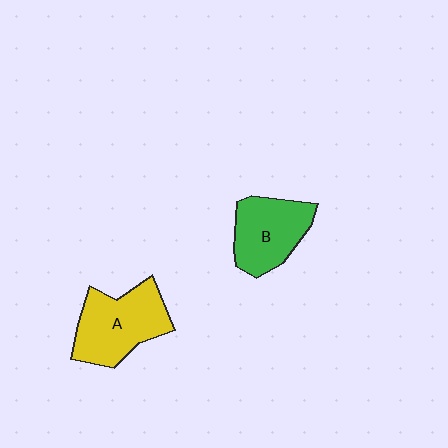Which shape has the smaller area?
Shape B (green).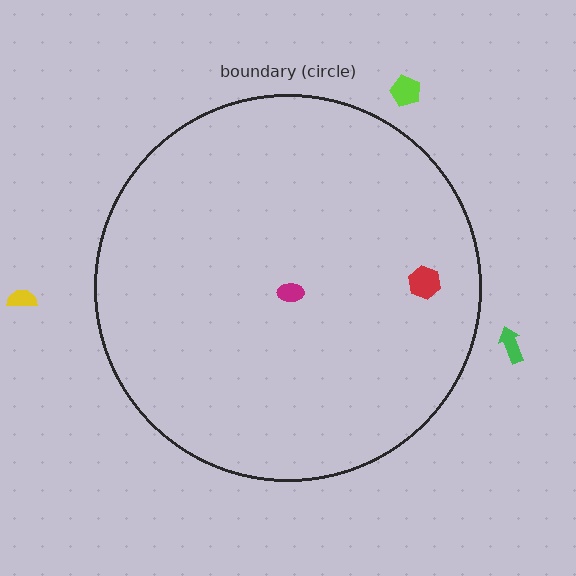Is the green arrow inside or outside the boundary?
Outside.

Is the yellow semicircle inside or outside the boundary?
Outside.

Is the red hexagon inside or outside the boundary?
Inside.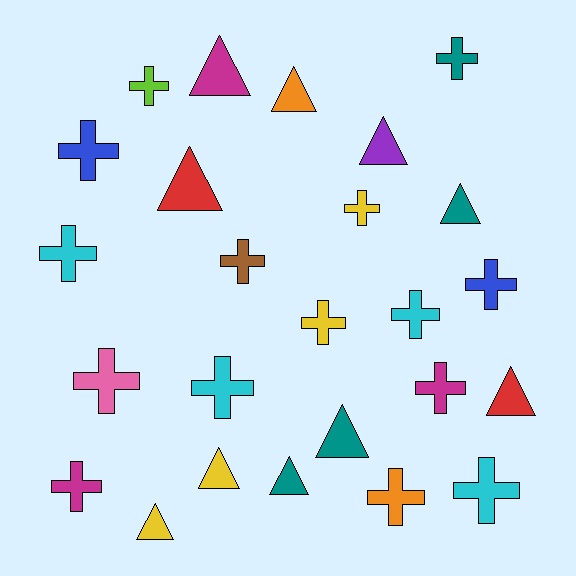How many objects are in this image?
There are 25 objects.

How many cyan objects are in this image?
There are 4 cyan objects.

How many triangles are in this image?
There are 10 triangles.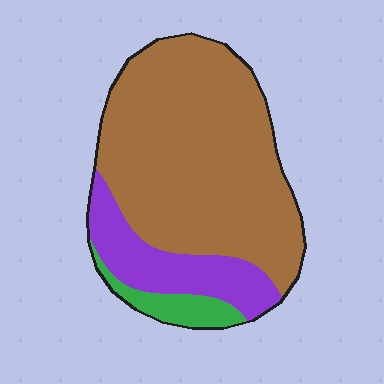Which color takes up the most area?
Brown, at roughly 75%.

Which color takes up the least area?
Green, at roughly 10%.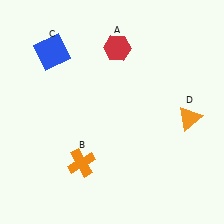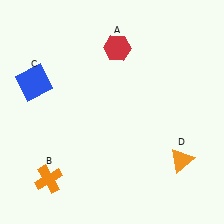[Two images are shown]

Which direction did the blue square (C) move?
The blue square (C) moved down.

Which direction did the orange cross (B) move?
The orange cross (B) moved left.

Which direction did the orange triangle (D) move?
The orange triangle (D) moved down.